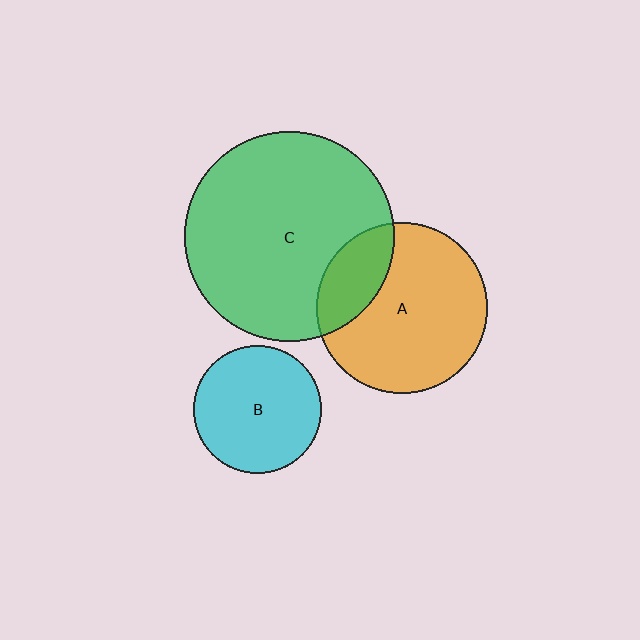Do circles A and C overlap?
Yes.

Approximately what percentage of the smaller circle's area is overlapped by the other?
Approximately 25%.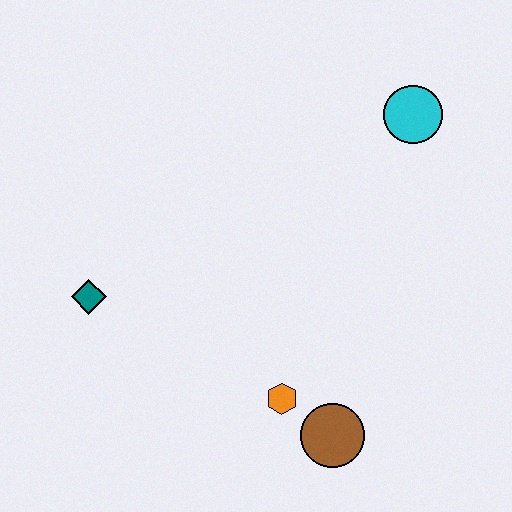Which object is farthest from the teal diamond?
The cyan circle is farthest from the teal diamond.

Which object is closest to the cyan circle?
The orange hexagon is closest to the cyan circle.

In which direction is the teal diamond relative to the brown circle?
The teal diamond is to the left of the brown circle.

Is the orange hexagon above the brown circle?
Yes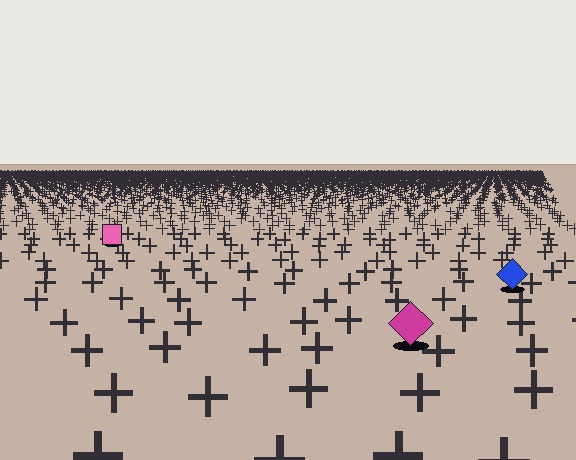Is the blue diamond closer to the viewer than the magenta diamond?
No. The magenta diamond is closer — you can tell from the texture gradient: the ground texture is coarser near it.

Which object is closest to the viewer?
The magenta diamond is closest. The texture marks near it are larger and more spread out.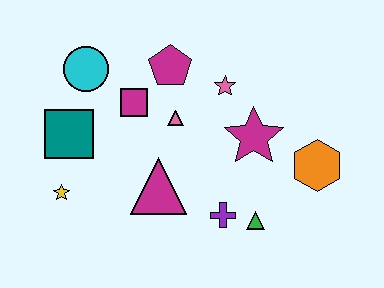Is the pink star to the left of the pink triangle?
No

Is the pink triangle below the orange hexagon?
No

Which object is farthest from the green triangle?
The cyan circle is farthest from the green triangle.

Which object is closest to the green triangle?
The purple cross is closest to the green triangle.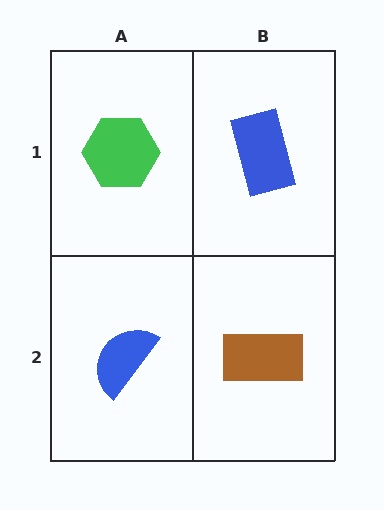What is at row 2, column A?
A blue semicircle.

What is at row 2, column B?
A brown rectangle.